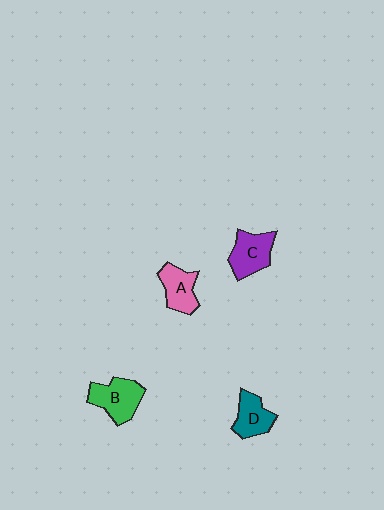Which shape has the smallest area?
Shape D (teal).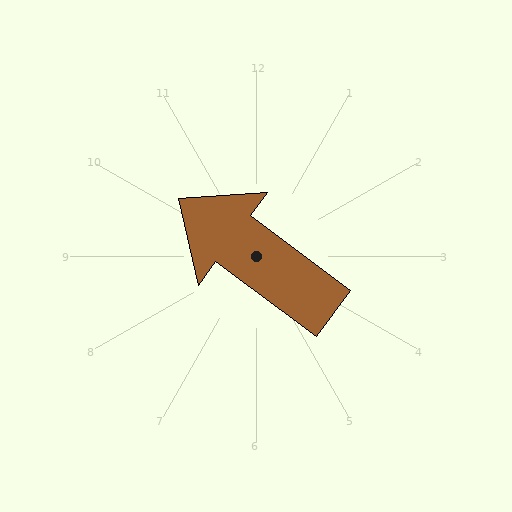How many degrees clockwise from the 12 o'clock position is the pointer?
Approximately 307 degrees.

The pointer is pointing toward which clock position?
Roughly 10 o'clock.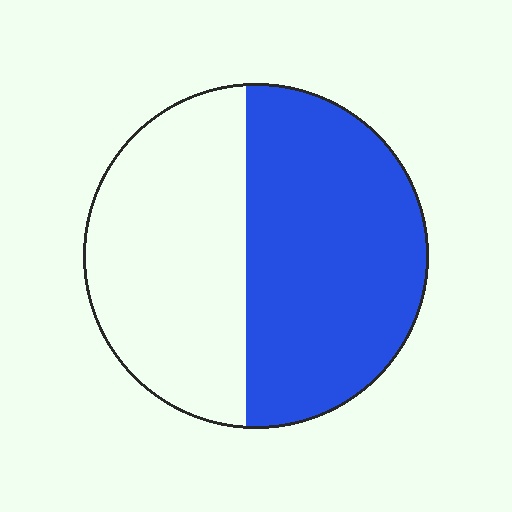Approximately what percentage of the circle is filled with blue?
Approximately 55%.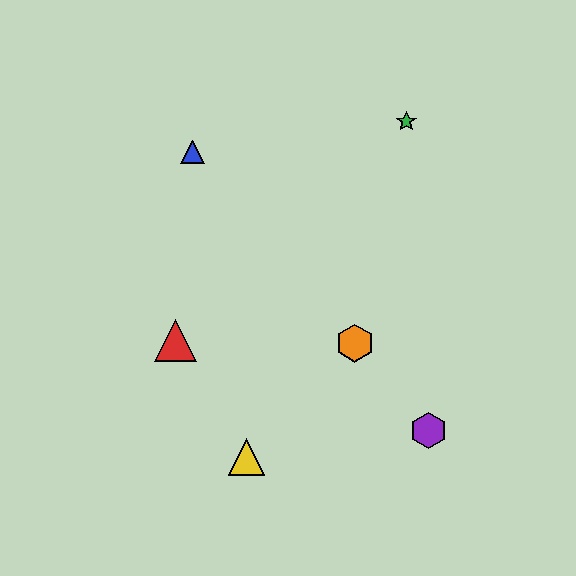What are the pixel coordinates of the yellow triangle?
The yellow triangle is at (246, 457).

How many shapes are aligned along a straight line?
3 shapes (the blue triangle, the purple hexagon, the orange hexagon) are aligned along a straight line.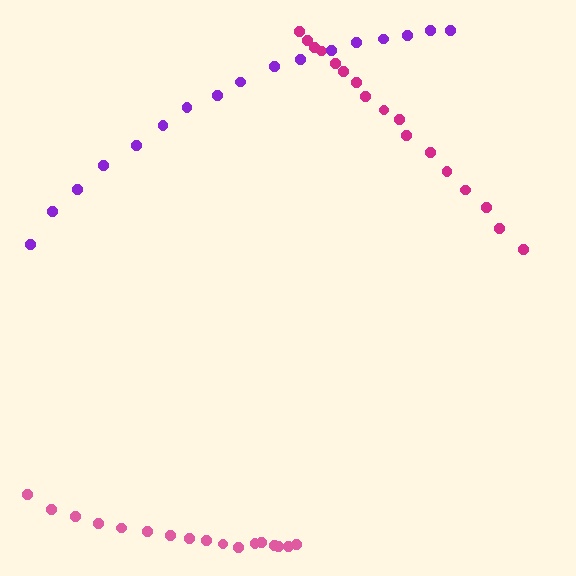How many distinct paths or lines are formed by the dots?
There are 3 distinct paths.